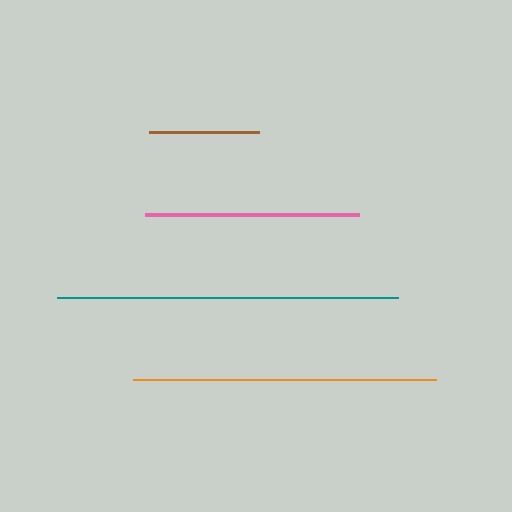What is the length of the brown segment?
The brown segment is approximately 109 pixels long.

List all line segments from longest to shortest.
From longest to shortest: teal, orange, pink, brown.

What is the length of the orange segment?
The orange segment is approximately 303 pixels long.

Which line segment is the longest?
The teal line is the longest at approximately 341 pixels.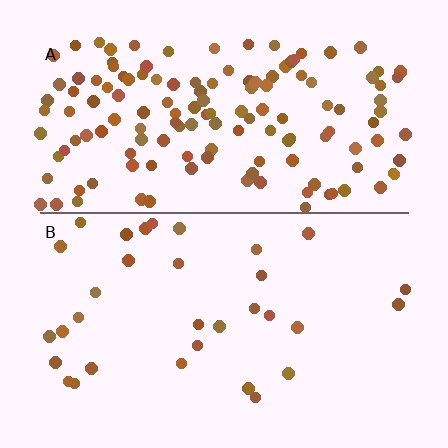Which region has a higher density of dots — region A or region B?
A (the top).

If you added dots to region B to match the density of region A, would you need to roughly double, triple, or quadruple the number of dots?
Approximately quadruple.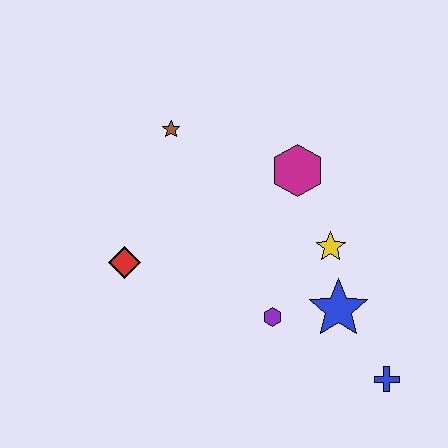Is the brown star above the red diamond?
Yes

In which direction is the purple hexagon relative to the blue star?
The purple hexagon is to the left of the blue star.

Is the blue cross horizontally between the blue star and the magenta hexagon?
No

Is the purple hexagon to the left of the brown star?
No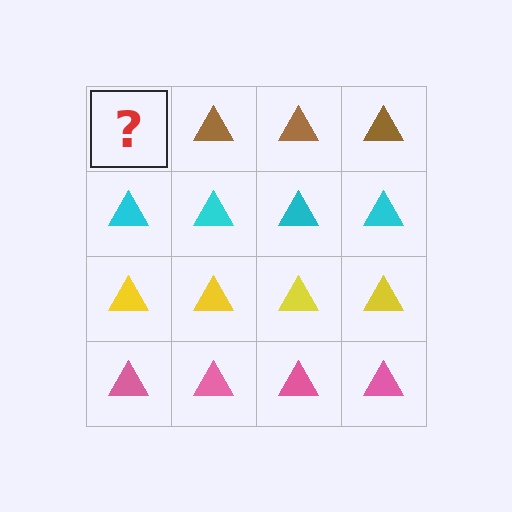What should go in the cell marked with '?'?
The missing cell should contain a brown triangle.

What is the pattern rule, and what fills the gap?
The rule is that each row has a consistent color. The gap should be filled with a brown triangle.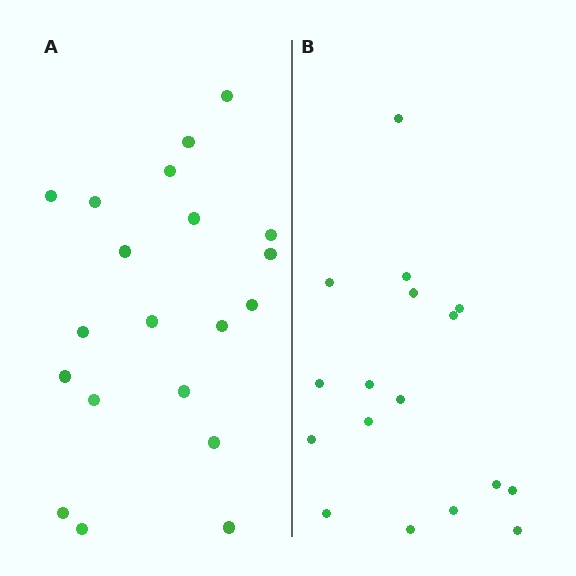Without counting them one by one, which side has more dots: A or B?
Region A (the left region) has more dots.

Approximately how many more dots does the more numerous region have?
Region A has just a few more — roughly 2 or 3 more dots than region B.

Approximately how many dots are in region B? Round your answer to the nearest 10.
About 20 dots. (The exact count is 17, which rounds to 20.)